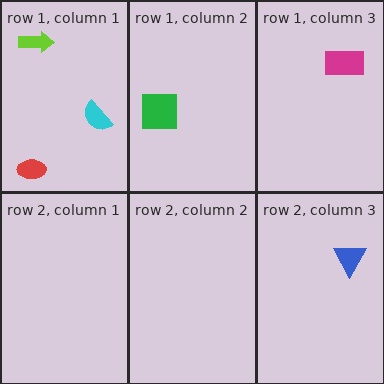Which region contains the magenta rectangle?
The row 1, column 3 region.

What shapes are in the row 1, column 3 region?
The magenta rectangle.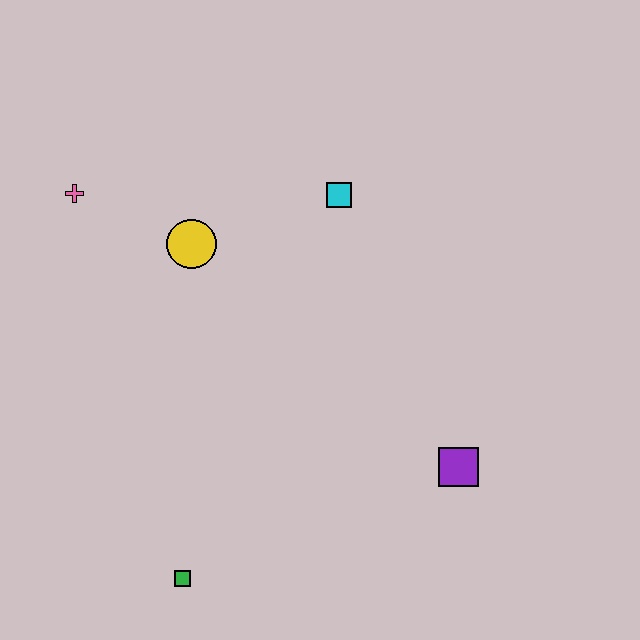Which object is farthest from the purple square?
The pink cross is farthest from the purple square.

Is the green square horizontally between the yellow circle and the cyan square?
No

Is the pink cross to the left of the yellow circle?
Yes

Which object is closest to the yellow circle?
The pink cross is closest to the yellow circle.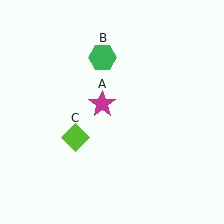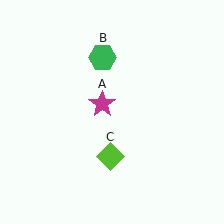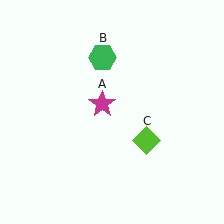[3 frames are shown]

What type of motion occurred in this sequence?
The lime diamond (object C) rotated counterclockwise around the center of the scene.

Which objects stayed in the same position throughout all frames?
Magenta star (object A) and green hexagon (object B) remained stationary.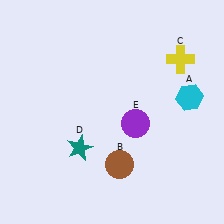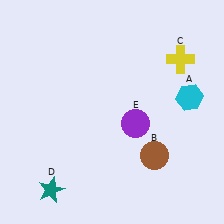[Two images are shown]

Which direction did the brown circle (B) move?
The brown circle (B) moved right.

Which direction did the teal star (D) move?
The teal star (D) moved down.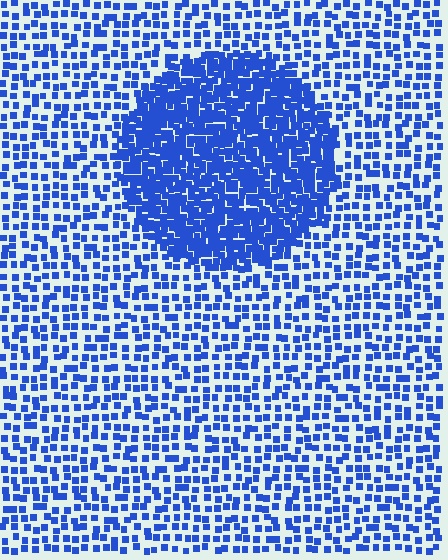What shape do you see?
I see a circle.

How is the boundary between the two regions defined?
The boundary is defined by a change in element density (approximately 2.4x ratio). All elements are the same color, size, and shape.